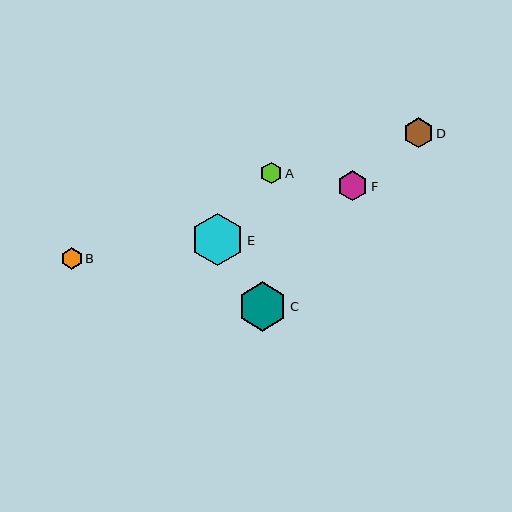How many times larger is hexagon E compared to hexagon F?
Hexagon E is approximately 1.8 times the size of hexagon F.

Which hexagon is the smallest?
Hexagon A is the smallest with a size of approximately 21 pixels.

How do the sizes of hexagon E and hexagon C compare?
Hexagon E and hexagon C are approximately the same size.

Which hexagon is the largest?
Hexagon E is the largest with a size of approximately 52 pixels.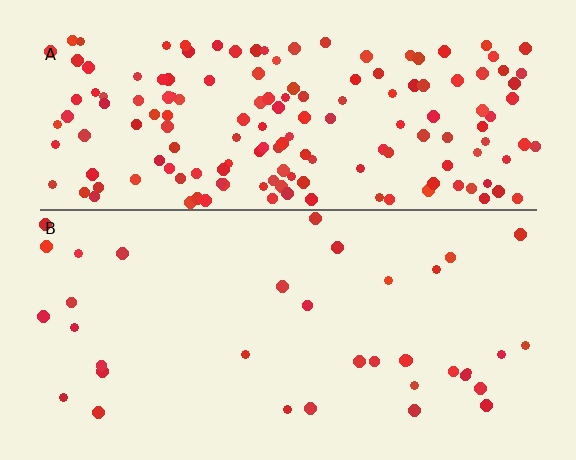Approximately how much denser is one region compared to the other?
Approximately 4.5× — region A over region B.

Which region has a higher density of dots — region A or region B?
A (the top).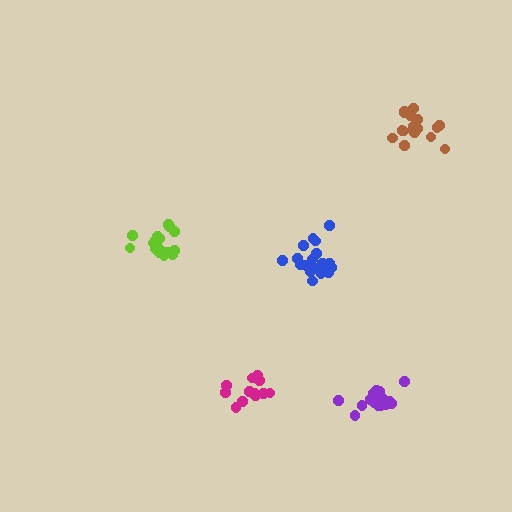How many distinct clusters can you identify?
There are 5 distinct clusters.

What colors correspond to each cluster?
The clusters are colored: purple, brown, lime, blue, magenta.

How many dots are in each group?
Group 1: 17 dots, Group 2: 17 dots, Group 3: 18 dots, Group 4: 20 dots, Group 5: 14 dots (86 total).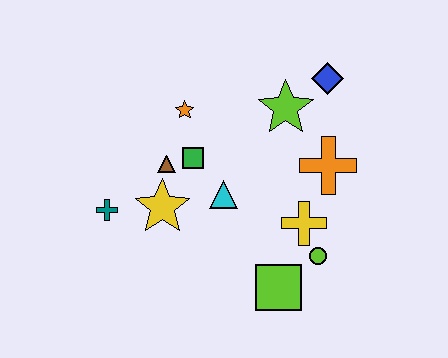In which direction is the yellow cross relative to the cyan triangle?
The yellow cross is to the right of the cyan triangle.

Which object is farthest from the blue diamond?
The teal cross is farthest from the blue diamond.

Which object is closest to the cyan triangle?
The green square is closest to the cyan triangle.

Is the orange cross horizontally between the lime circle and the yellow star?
No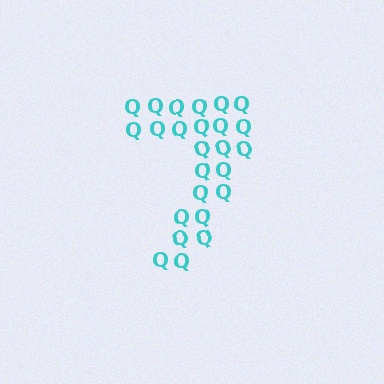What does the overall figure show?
The overall figure shows the digit 7.